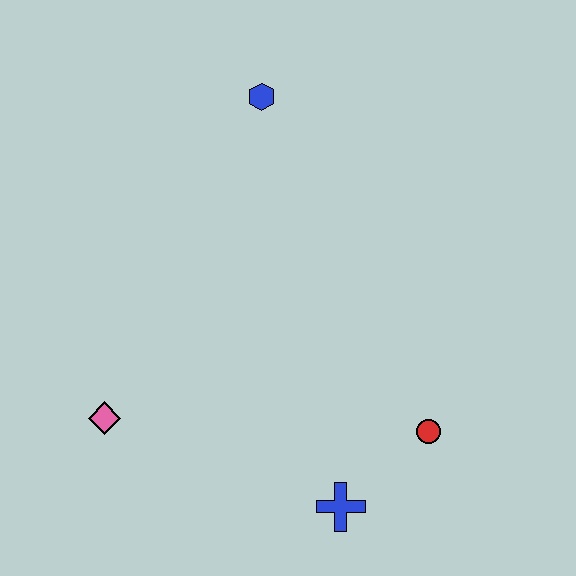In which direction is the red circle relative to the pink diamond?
The red circle is to the right of the pink diamond.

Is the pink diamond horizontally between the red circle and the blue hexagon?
No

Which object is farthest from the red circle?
The blue hexagon is farthest from the red circle.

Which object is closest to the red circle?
The blue cross is closest to the red circle.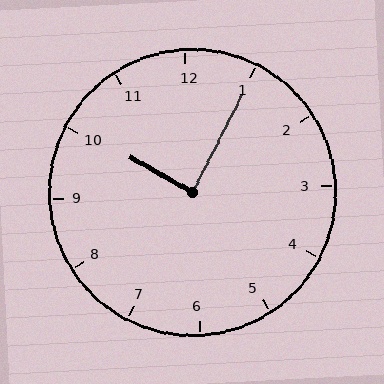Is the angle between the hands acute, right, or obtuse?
It is right.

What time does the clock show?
10:05.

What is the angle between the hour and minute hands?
Approximately 88 degrees.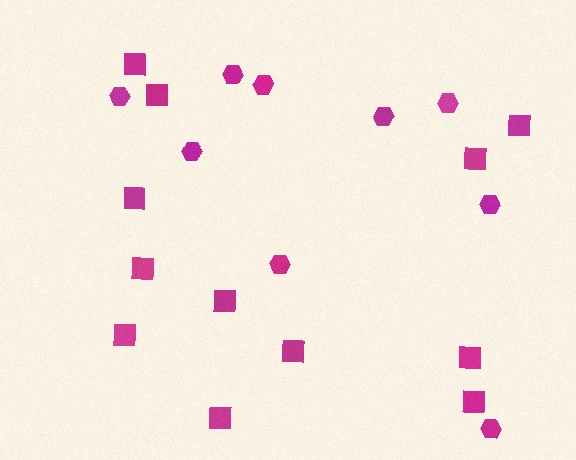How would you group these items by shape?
There are 2 groups: one group of hexagons (9) and one group of squares (12).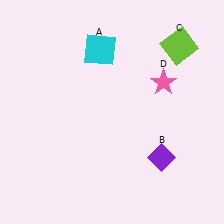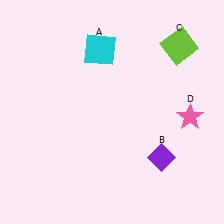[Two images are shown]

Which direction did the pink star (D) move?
The pink star (D) moved down.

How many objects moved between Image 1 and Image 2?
1 object moved between the two images.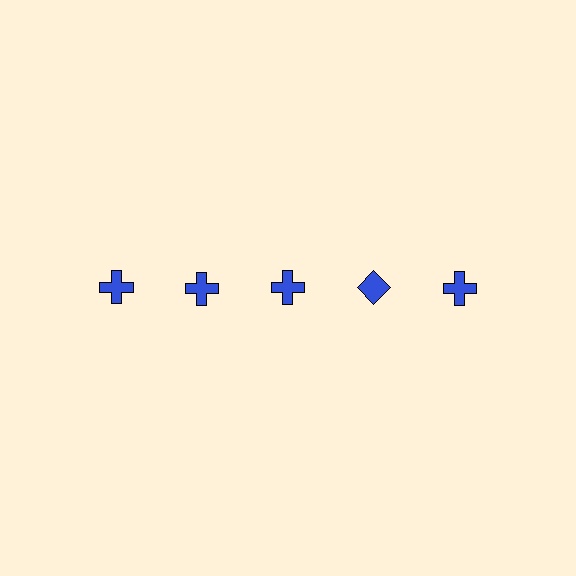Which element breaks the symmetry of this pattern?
The blue diamond in the top row, second from right column breaks the symmetry. All other shapes are blue crosses.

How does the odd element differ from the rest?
It has a different shape: diamond instead of cross.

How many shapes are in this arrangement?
There are 5 shapes arranged in a grid pattern.